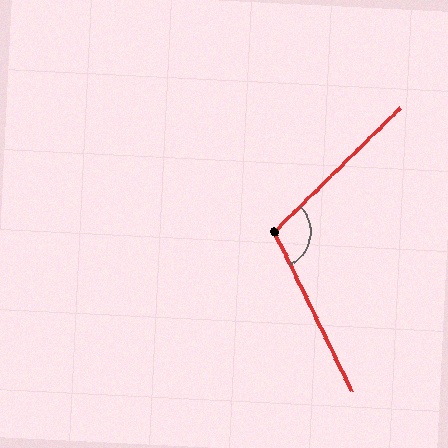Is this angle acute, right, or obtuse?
It is obtuse.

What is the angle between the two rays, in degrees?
Approximately 108 degrees.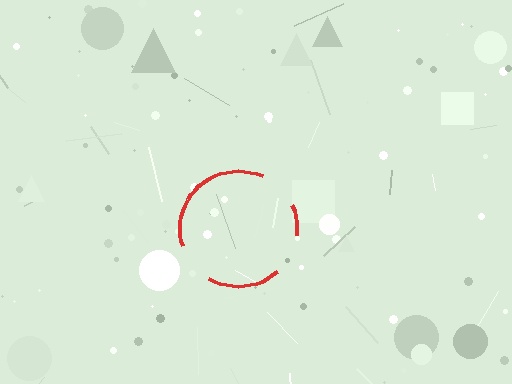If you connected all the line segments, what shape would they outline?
They would outline a circle.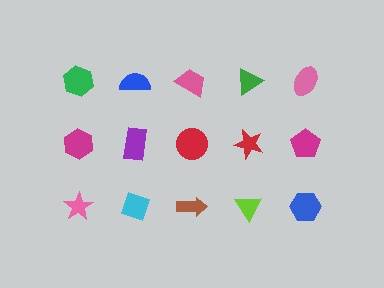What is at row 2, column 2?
A purple rectangle.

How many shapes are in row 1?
5 shapes.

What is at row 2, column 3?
A red circle.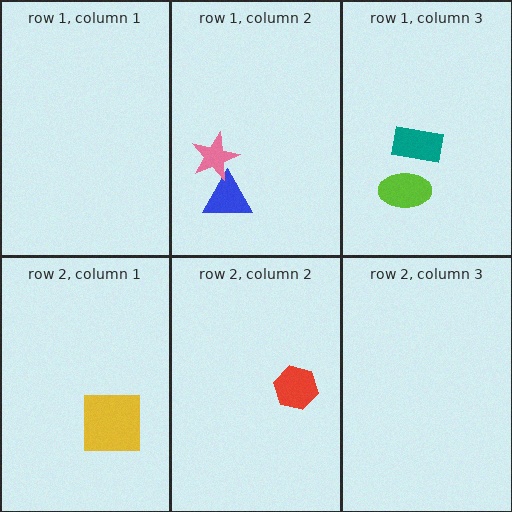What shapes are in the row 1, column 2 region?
The blue triangle, the pink star.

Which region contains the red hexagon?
The row 2, column 2 region.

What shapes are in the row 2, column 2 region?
The red hexagon.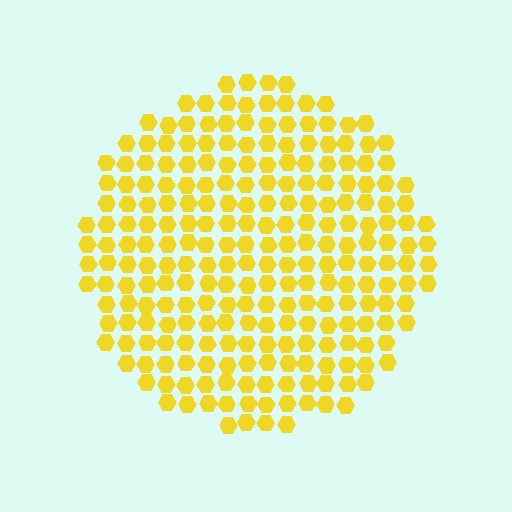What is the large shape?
The large shape is a circle.